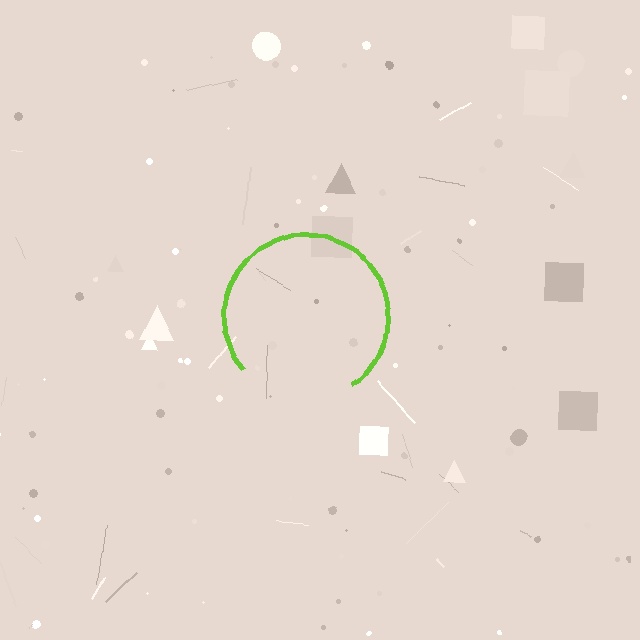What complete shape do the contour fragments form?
The contour fragments form a circle.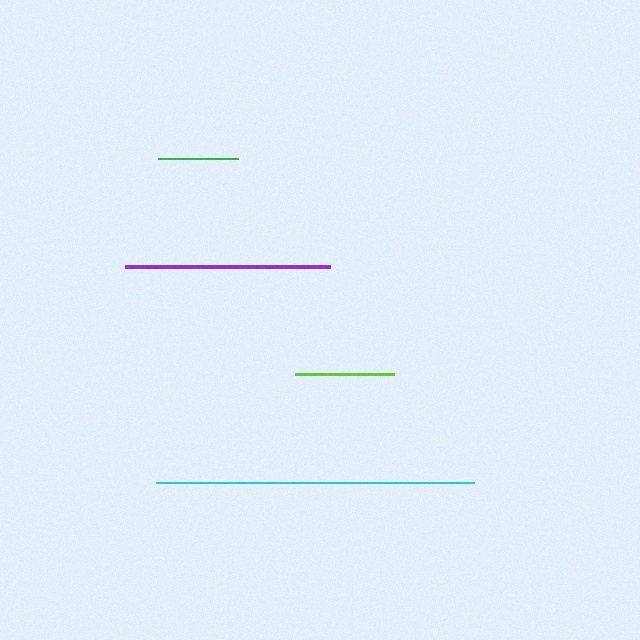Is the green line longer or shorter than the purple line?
The purple line is longer than the green line.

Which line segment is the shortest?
The green line is the shortest at approximately 79 pixels.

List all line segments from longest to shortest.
From longest to shortest: cyan, purple, lime, green.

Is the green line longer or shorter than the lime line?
The lime line is longer than the green line.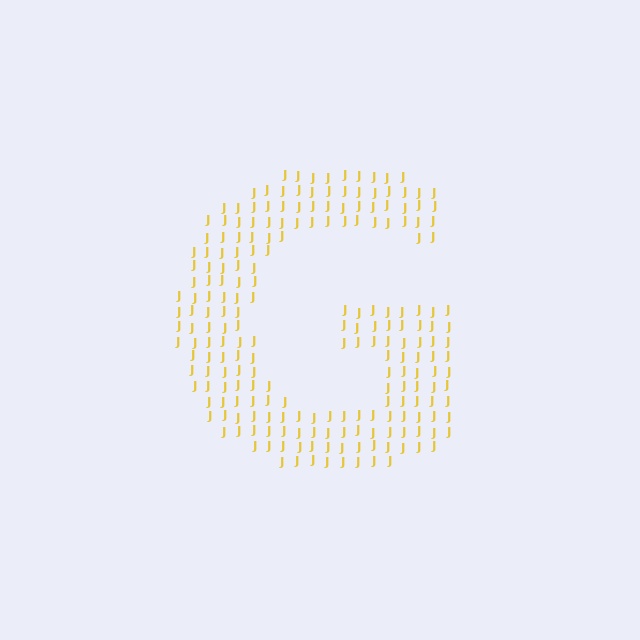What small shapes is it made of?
It is made of small letter J's.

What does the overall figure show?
The overall figure shows the letter G.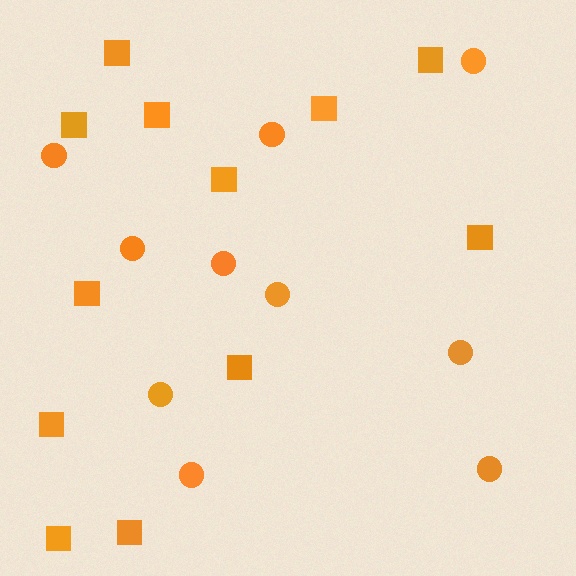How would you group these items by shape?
There are 2 groups: one group of circles (10) and one group of squares (12).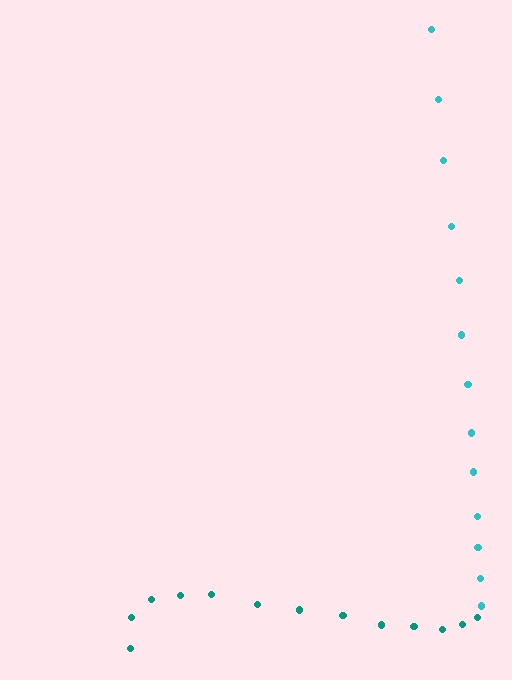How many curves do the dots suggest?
There are 2 distinct paths.